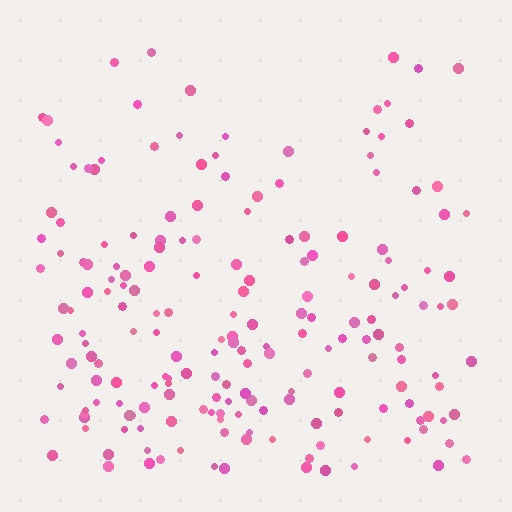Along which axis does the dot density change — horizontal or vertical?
Vertical.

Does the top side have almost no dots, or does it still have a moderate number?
Still a moderate number, just noticeably fewer than the bottom.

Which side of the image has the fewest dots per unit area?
The top.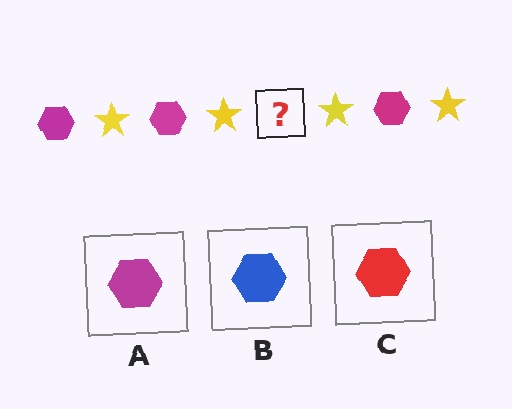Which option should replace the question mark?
Option A.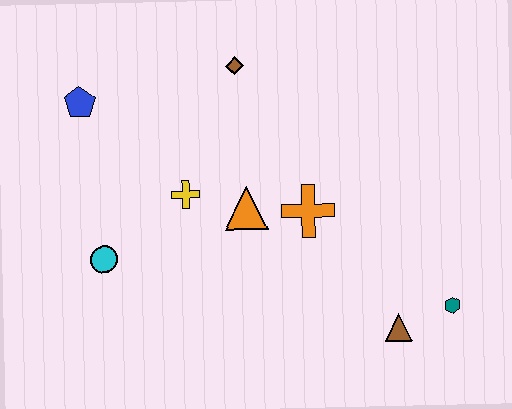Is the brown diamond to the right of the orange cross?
No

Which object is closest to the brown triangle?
The teal hexagon is closest to the brown triangle.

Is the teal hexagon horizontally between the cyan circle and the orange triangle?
No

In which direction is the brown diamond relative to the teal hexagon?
The brown diamond is above the teal hexagon.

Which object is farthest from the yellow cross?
The teal hexagon is farthest from the yellow cross.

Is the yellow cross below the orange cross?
No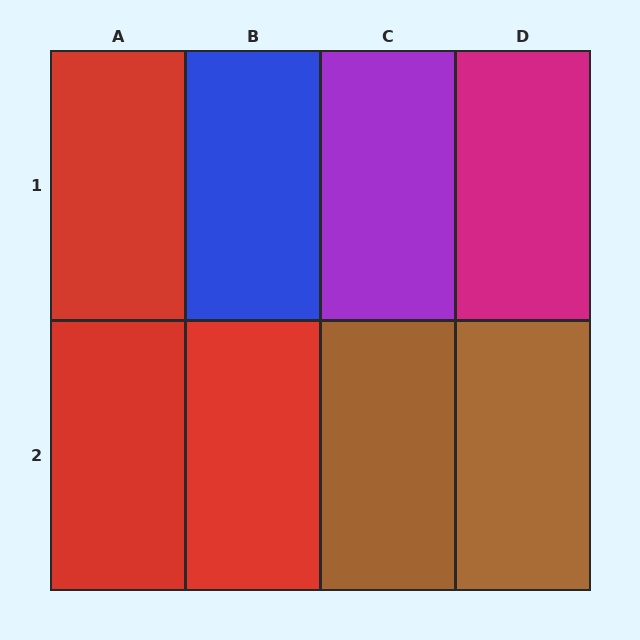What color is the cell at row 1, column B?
Blue.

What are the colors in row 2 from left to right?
Red, red, brown, brown.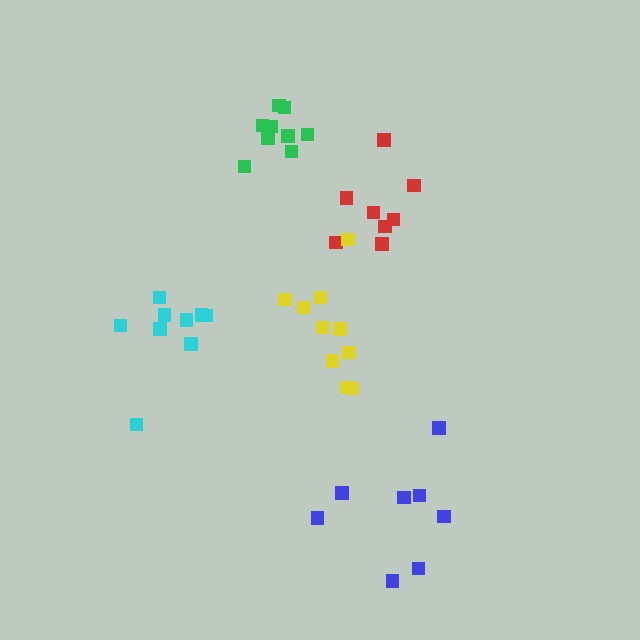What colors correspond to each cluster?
The clusters are colored: red, blue, cyan, yellow, green.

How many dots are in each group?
Group 1: 8 dots, Group 2: 8 dots, Group 3: 9 dots, Group 4: 10 dots, Group 5: 9 dots (44 total).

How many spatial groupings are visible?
There are 5 spatial groupings.